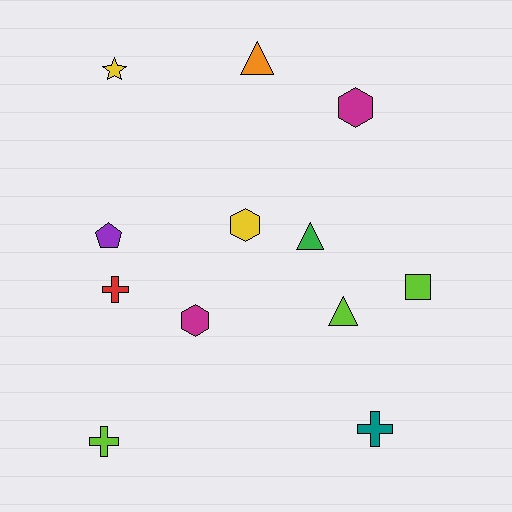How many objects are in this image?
There are 12 objects.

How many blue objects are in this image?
There are no blue objects.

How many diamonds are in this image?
There are no diamonds.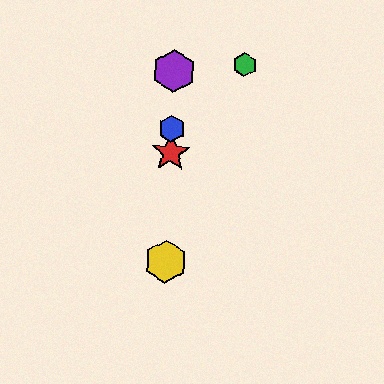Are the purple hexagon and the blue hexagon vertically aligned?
Yes, both are at x≈174.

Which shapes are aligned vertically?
The red star, the blue hexagon, the yellow hexagon, the purple hexagon are aligned vertically.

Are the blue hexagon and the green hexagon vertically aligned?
No, the blue hexagon is at x≈172 and the green hexagon is at x≈244.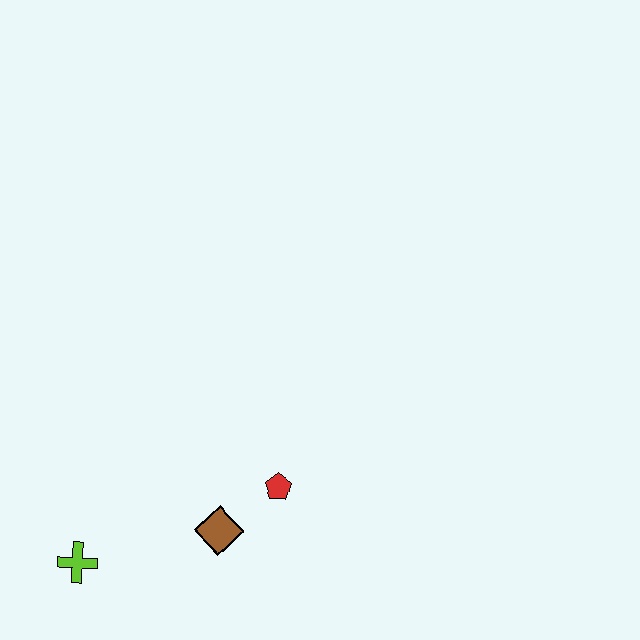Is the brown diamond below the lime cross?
No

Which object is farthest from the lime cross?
The red pentagon is farthest from the lime cross.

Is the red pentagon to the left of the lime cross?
No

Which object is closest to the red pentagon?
The brown diamond is closest to the red pentagon.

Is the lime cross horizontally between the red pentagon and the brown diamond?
No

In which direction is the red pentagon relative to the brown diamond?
The red pentagon is to the right of the brown diamond.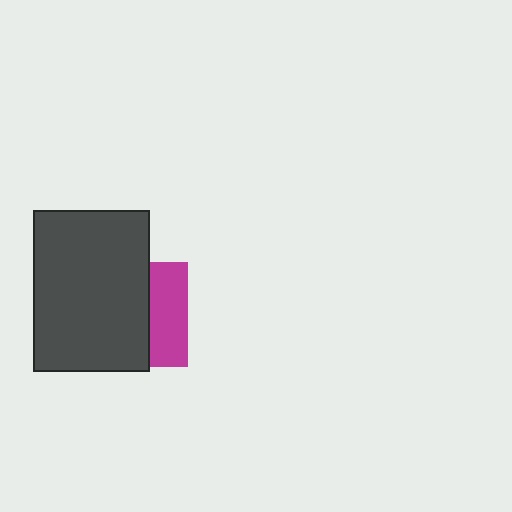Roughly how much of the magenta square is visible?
A small part of it is visible (roughly 37%).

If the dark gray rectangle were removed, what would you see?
You would see the complete magenta square.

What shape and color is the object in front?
The object in front is a dark gray rectangle.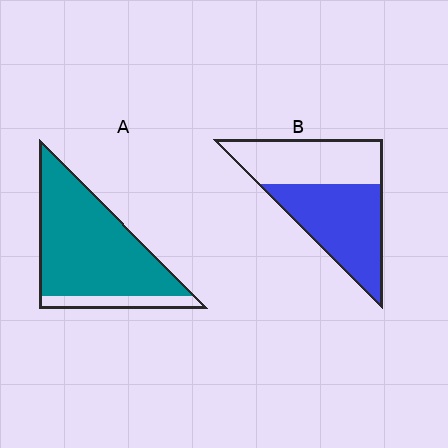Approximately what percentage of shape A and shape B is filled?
A is approximately 85% and B is approximately 55%.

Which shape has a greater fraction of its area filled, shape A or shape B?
Shape A.